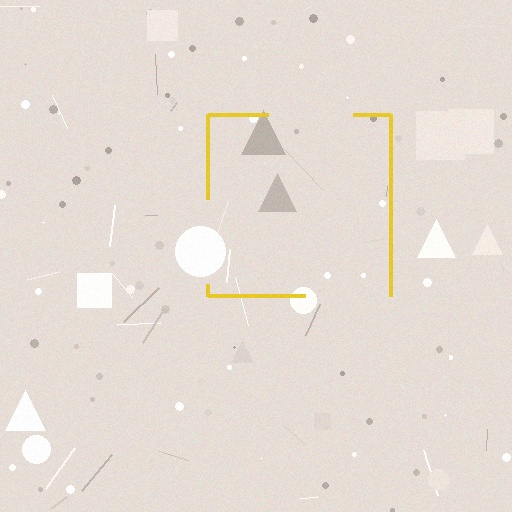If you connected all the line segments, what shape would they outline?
They would outline a square.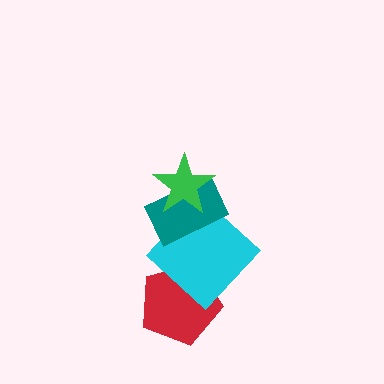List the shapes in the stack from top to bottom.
From top to bottom: the green star, the teal rectangle, the cyan diamond, the red pentagon.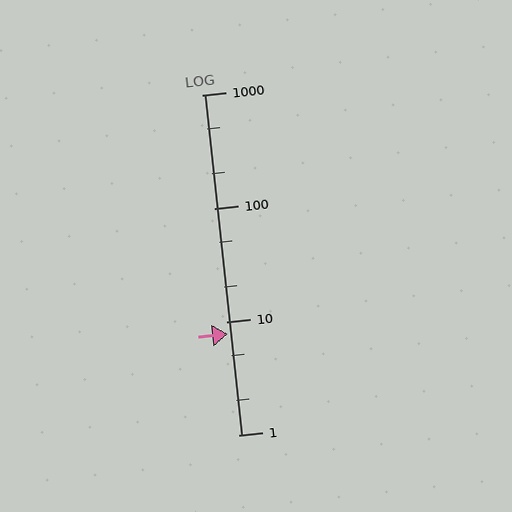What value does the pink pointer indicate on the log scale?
The pointer indicates approximately 7.8.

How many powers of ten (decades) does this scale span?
The scale spans 3 decades, from 1 to 1000.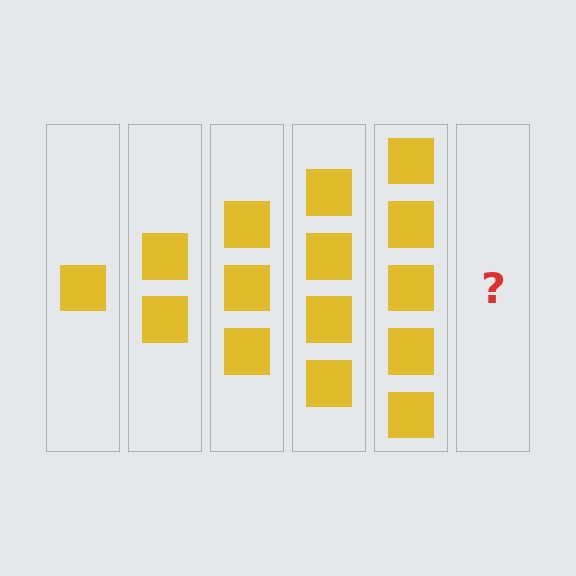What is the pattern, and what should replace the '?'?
The pattern is that each step adds one more square. The '?' should be 6 squares.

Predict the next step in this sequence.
The next step is 6 squares.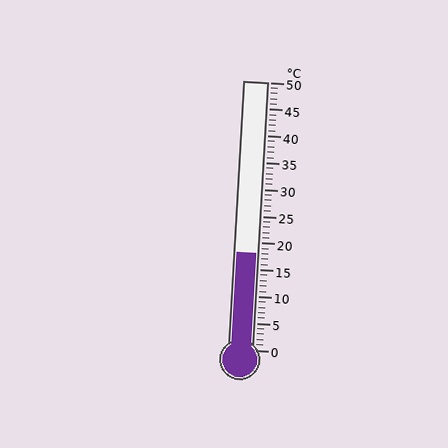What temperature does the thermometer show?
The thermometer shows approximately 18°C.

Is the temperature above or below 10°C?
The temperature is above 10°C.